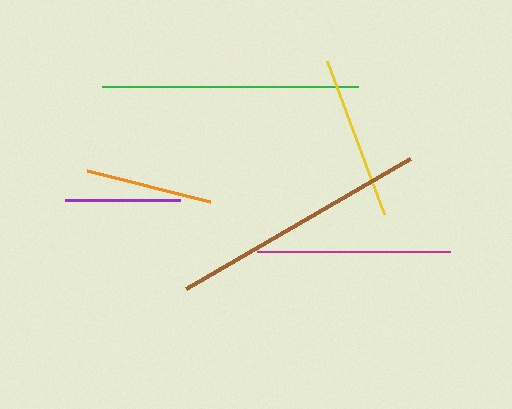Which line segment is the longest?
The brown line is the longest at approximately 259 pixels.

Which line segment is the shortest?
The purple line is the shortest at approximately 115 pixels.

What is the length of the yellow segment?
The yellow segment is approximately 163 pixels long.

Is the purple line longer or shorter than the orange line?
The orange line is longer than the purple line.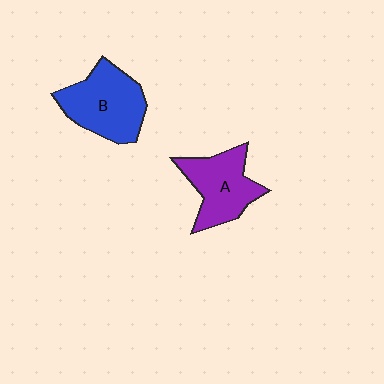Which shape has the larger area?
Shape B (blue).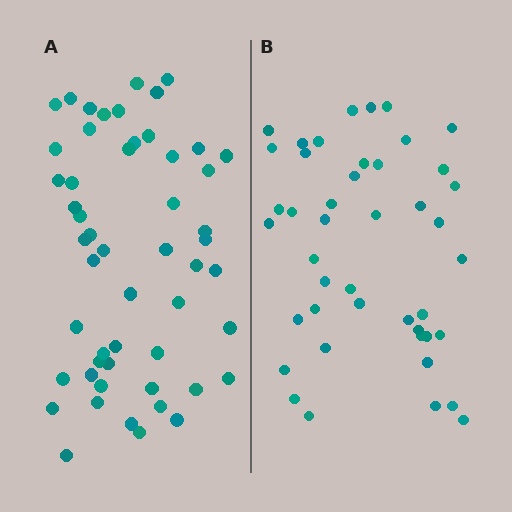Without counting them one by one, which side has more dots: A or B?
Region A (the left region) has more dots.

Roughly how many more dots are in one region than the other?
Region A has roughly 8 or so more dots than region B.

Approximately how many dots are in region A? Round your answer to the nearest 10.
About 50 dots. (The exact count is 53, which rounds to 50.)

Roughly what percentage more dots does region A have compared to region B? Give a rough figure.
About 20% more.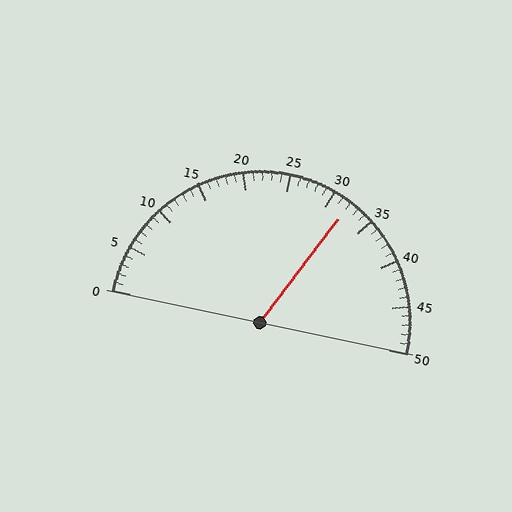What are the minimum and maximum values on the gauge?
The gauge ranges from 0 to 50.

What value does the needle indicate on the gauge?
The needle indicates approximately 32.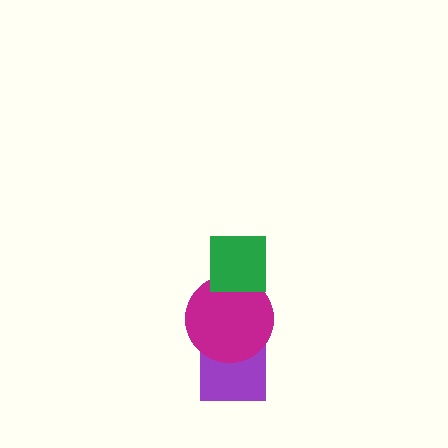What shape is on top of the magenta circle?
The green square is on top of the magenta circle.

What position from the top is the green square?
The green square is 1st from the top.